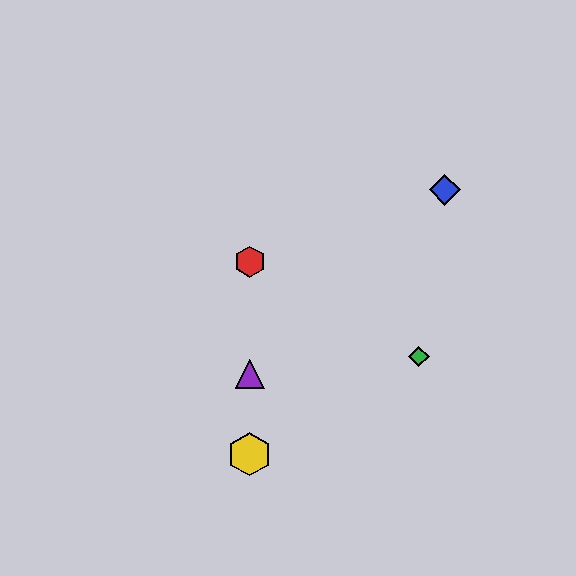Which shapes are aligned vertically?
The red hexagon, the yellow hexagon, the purple triangle are aligned vertically.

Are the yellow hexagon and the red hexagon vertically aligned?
Yes, both are at x≈250.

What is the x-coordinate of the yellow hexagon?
The yellow hexagon is at x≈250.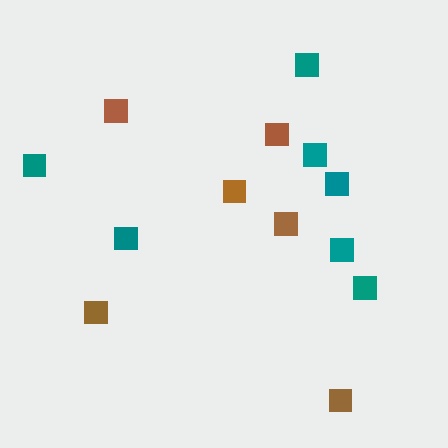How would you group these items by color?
There are 2 groups: one group of brown squares (6) and one group of teal squares (7).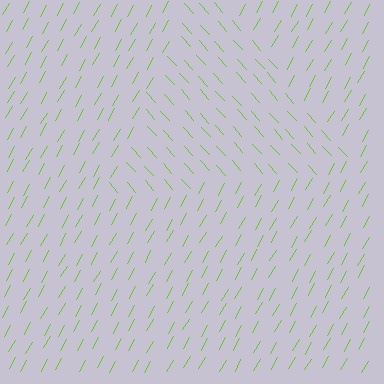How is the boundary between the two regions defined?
The boundary is defined purely by a change in line orientation (approximately 72 degrees difference). All lines are the same color and thickness.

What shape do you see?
I see a triangle.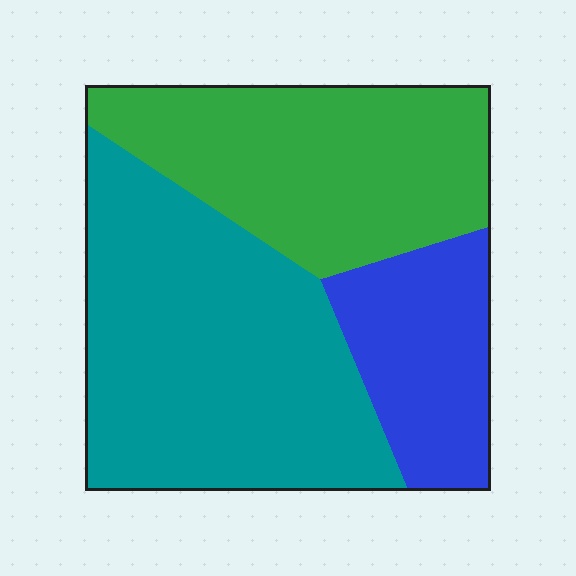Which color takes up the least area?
Blue, at roughly 20%.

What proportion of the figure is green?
Green takes up about one third (1/3) of the figure.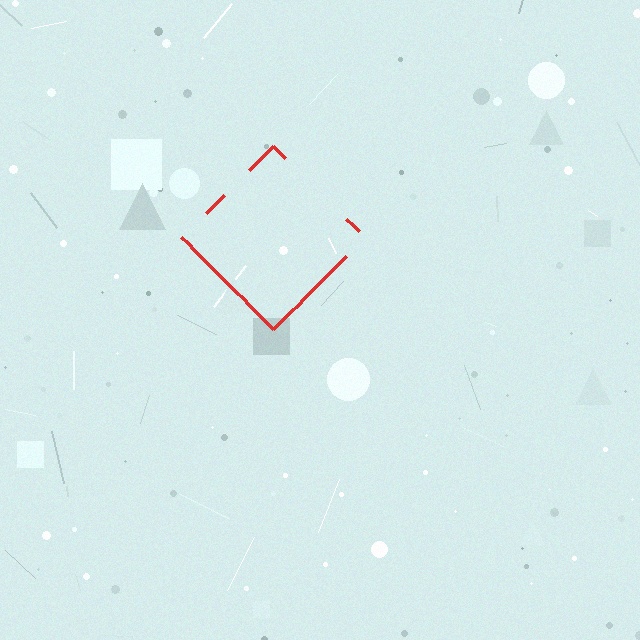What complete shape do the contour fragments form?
The contour fragments form a diamond.